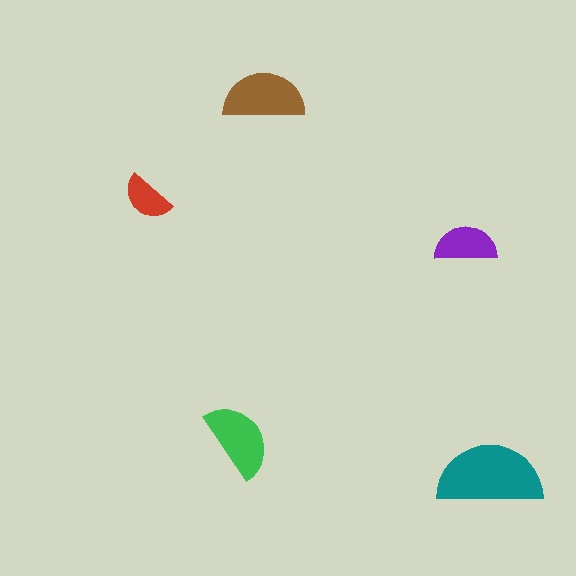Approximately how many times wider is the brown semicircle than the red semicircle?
About 1.5 times wider.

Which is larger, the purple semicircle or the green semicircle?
The green one.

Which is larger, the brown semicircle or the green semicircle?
The brown one.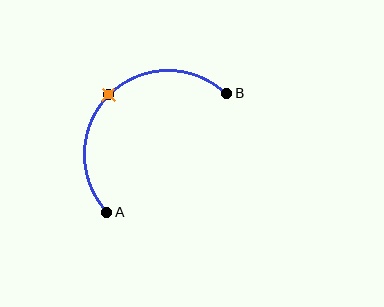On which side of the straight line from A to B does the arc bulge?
The arc bulges above and to the left of the straight line connecting A and B.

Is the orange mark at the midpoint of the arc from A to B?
Yes. The orange mark lies on the arc at equal arc-length from both A and B — it is the arc midpoint.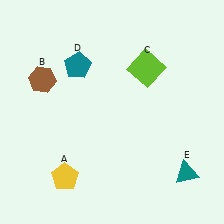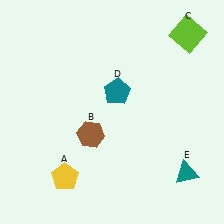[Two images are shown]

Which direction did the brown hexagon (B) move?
The brown hexagon (B) moved down.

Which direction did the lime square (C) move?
The lime square (C) moved right.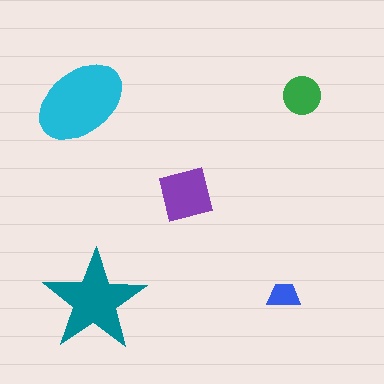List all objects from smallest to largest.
The blue trapezoid, the green circle, the purple square, the teal star, the cyan ellipse.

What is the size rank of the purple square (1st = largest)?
3rd.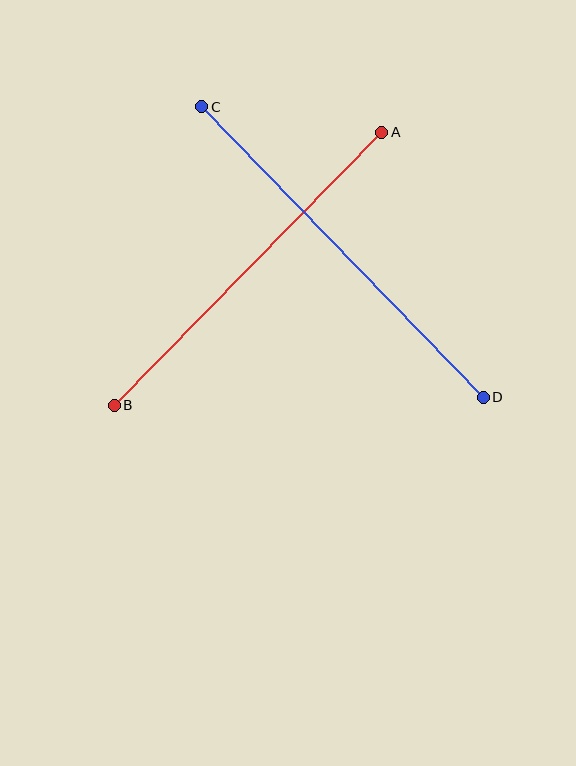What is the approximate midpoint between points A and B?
The midpoint is at approximately (248, 269) pixels.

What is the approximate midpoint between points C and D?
The midpoint is at approximately (342, 252) pixels.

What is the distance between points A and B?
The distance is approximately 382 pixels.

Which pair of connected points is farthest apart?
Points C and D are farthest apart.